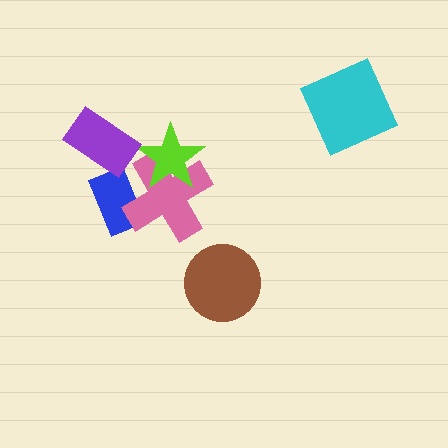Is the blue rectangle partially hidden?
Yes, it is partially covered by another shape.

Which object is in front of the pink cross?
The lime star is in front of the pink cross.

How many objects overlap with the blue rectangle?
1 object overlaps with the blue rectangle.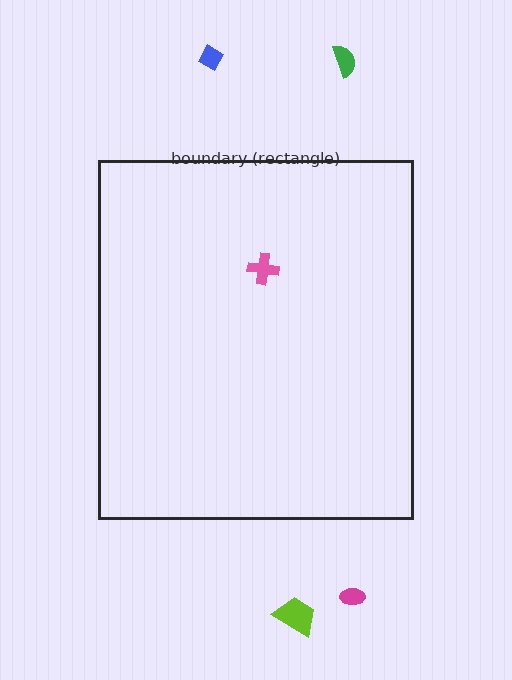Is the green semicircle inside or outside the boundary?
Outside.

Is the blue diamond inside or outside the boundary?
Outside.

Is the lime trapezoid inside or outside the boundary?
Outside.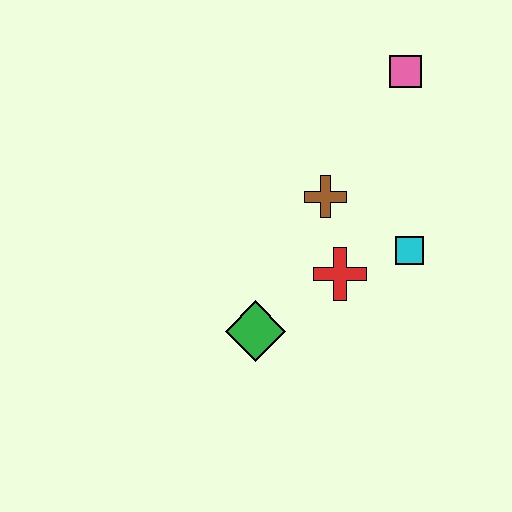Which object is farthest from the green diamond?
The pink square is farthest from the green diamond.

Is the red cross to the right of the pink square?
No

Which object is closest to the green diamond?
The red cross is closest to the green diamond.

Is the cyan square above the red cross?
Yes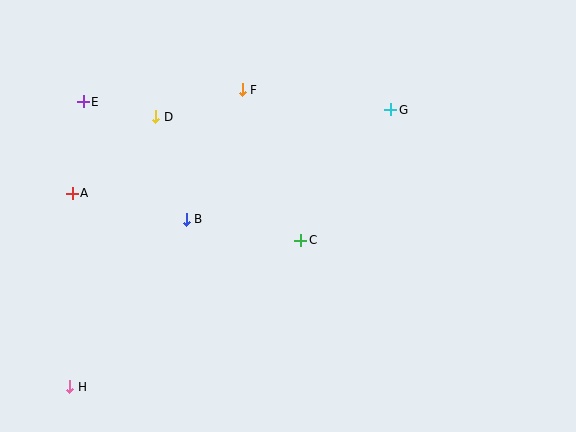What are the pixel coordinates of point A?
Point A is at (72, 193).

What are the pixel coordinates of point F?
Point F is at (242, 90).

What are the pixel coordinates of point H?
Point H is at (70, 387).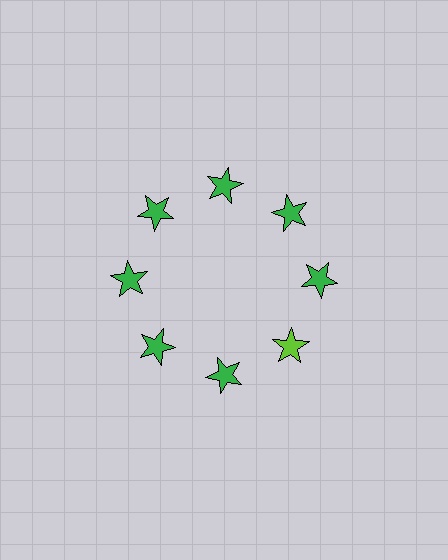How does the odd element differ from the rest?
It has a different color: lime instead of green.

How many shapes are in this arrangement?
There are 8 shapes arranged in a ring pattern.